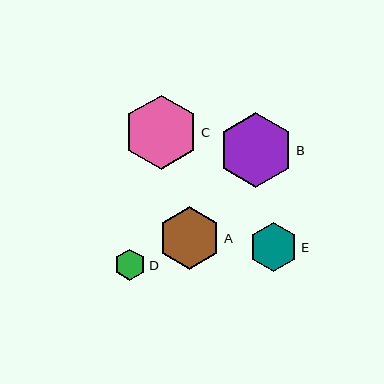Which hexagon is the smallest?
Hexagon D is the smallest with a size of approximately 31 pixels.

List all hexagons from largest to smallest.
From largest to smallest: B, C, A, E, D.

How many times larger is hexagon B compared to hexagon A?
Hexagon B is approximately 1.2 times the size of hexagon A.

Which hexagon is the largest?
Hexagon B is the largest with a size of approximately 75 pixels.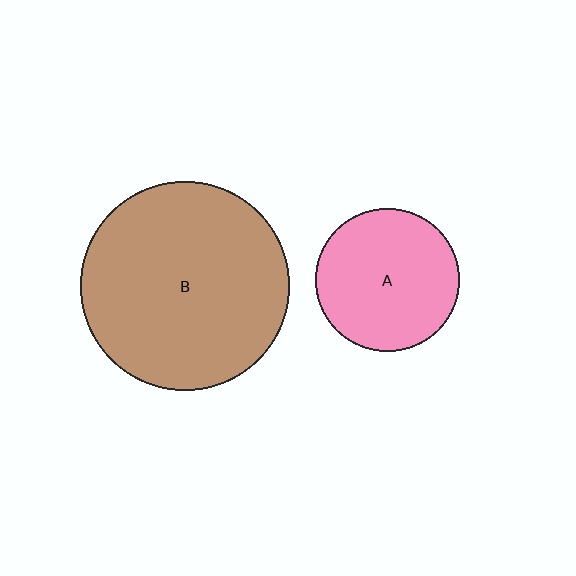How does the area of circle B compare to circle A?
Approximately 2.1 times.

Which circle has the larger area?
Circle B (brown).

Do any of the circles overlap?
No, none of the circles overlap.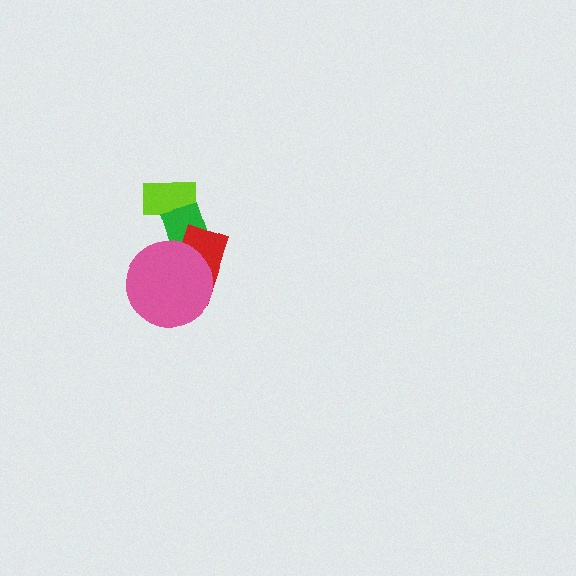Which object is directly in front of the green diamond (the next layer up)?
The red rectangle is directly in front of the green diamond.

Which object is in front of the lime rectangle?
The green diamond is in front of the lime rectangle.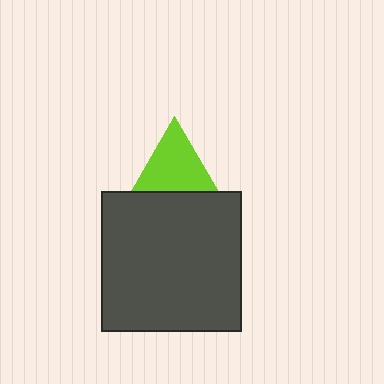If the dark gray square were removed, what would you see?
You would see the complete lime triangle.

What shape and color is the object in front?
The object in front is a dark gray square.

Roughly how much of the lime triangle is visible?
About half of it is visible (roughly 63%).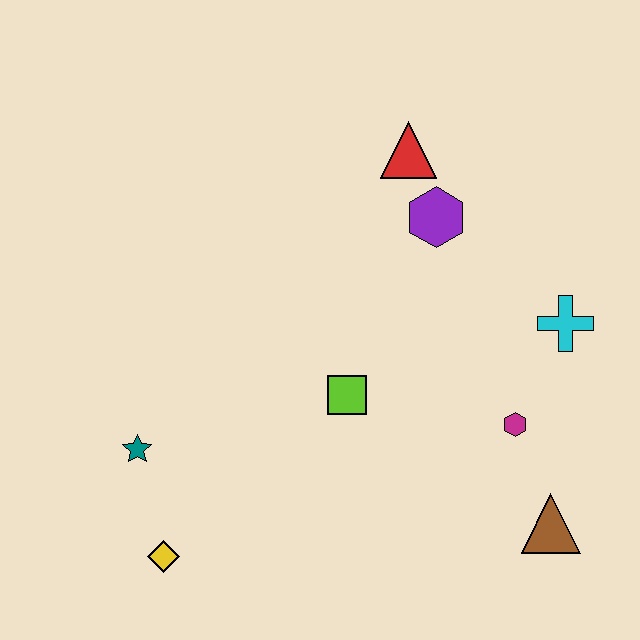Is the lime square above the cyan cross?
No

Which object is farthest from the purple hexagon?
The yellow diamond is farthest from the purple hexagon.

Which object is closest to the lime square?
The magenta hexagon is closest to the lime square.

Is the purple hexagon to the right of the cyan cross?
No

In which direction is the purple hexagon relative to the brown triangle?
The purple hexagon is above the brown triangle.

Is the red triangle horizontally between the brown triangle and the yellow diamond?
Yes